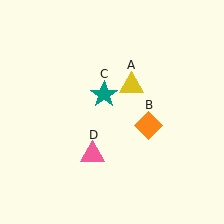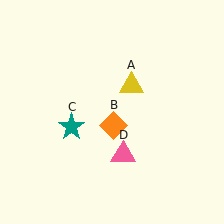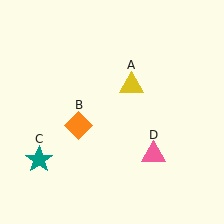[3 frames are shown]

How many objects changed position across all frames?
3 objects changed position: orange diamond (object B), teal star (object C), pink triangle (object D).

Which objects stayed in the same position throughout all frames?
Yellow triangle (object A) remained stationary.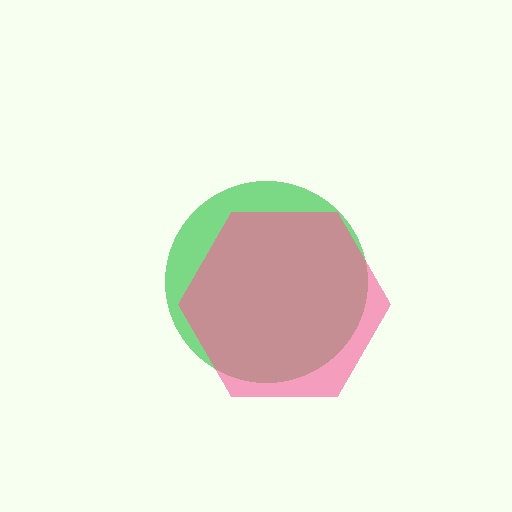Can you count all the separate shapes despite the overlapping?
Yes, there are 2 separate shapes.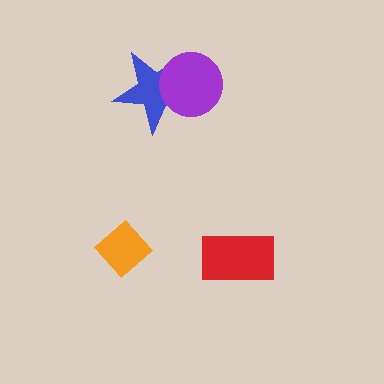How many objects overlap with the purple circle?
1 object overlaps with the purple circle.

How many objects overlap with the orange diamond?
0 objects overlap with the orange diamond.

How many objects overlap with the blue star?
1 object overlaps with the blue star.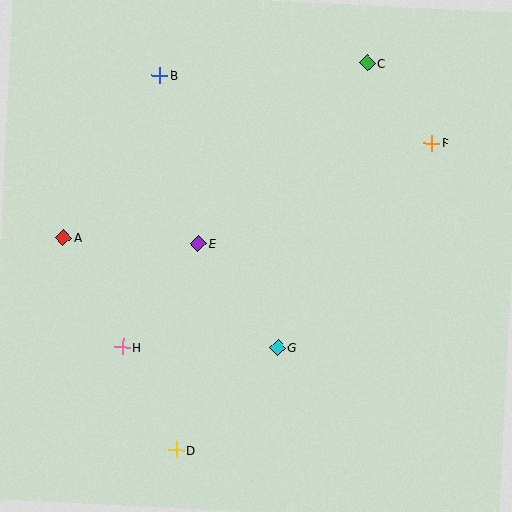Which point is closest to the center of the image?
Point E at (198, 243) is closest to the center.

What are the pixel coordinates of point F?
Point F is at (432, 143).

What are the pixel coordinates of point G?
Point G is at (278, 348).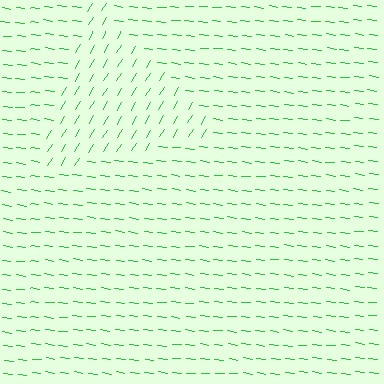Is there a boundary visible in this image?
Yes, there is a texture boundary formed by a change in line orientation.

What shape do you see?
I see a triangle.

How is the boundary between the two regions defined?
The boundary is defined purely by a change in line orientation (approximately 66 degrees difference). All lines are the same color and thickness.